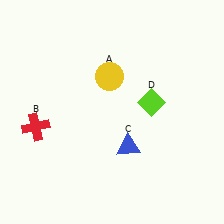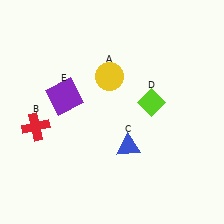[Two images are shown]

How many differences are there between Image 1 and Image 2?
There is 1 difference between the two images.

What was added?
A purple square (E) was added in Image 2.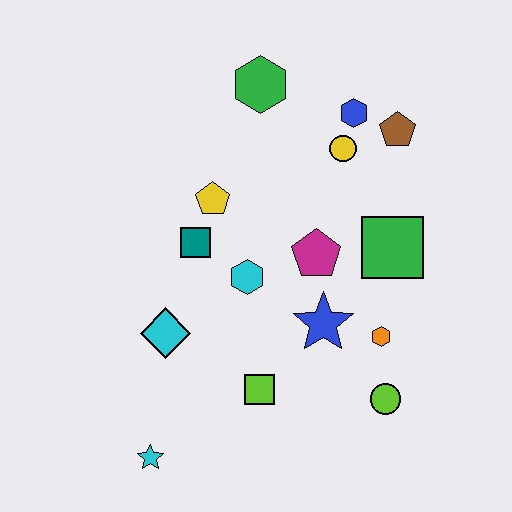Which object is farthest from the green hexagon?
The cyan star is farthest from the green hexagon.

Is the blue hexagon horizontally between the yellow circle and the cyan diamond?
No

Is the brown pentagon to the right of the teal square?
Yes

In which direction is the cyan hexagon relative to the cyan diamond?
The cyan hexagon is to the right of the cyan diamond.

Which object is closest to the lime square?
The blue star is closest to the lime square.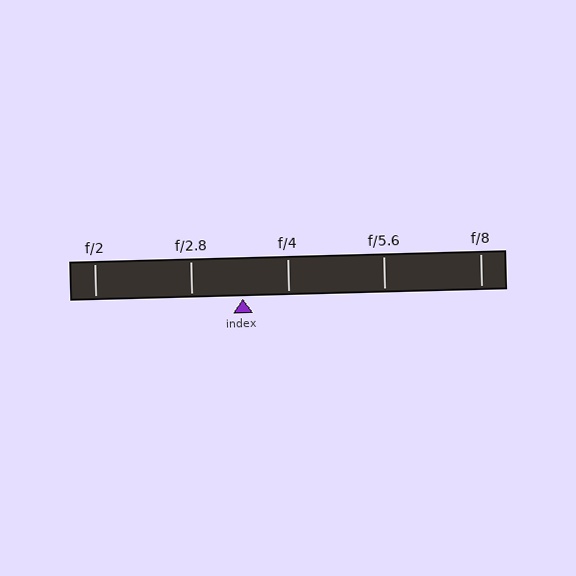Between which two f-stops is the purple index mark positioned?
The index mark is between f/2.8 and f/4.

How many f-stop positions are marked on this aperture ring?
There are 5 f-stop positions marked.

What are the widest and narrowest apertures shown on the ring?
The widest aperture shown is f/2 and the narrowest is f/8.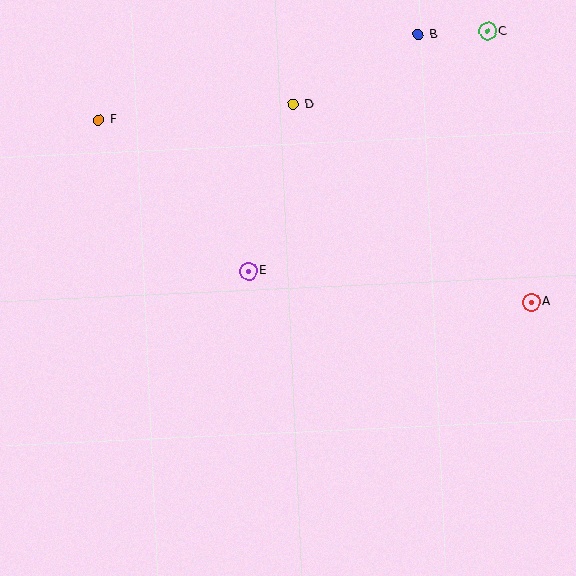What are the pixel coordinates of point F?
Point F is at (99, 120).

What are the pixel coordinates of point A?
Point A is at (531, 302).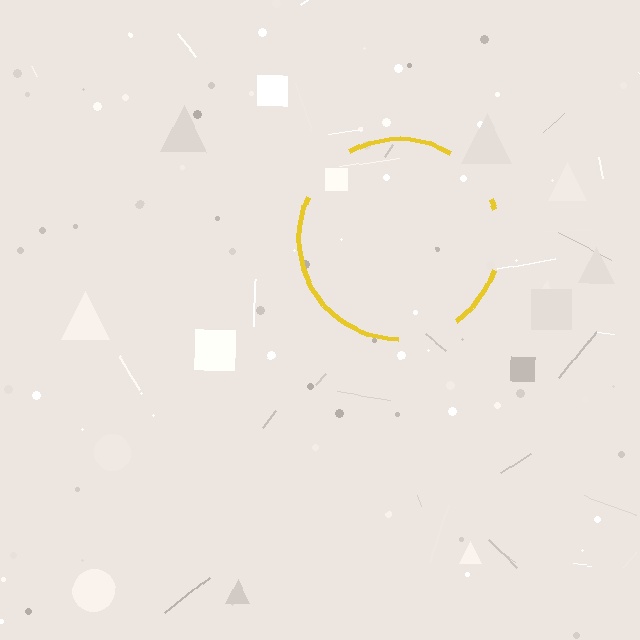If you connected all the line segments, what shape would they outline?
They would outline a circle.